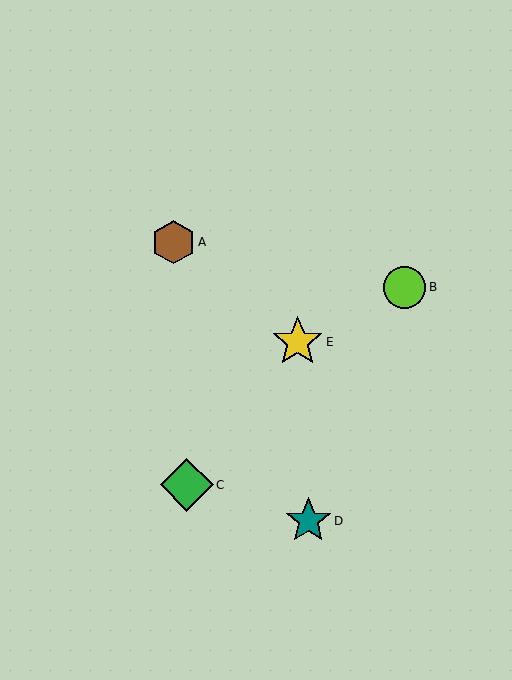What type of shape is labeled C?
Shape C is a green diamond.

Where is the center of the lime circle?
The center of the lime circle is at (405, 287).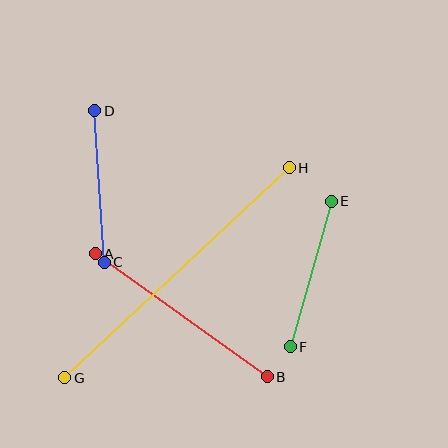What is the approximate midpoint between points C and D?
The midpoint is at approximately (100, 187) pixels.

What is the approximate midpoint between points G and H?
The midpoint is at approximately (177, 273) pixels.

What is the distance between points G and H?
The distance is approximately 308 pixels.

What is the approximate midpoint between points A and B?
The midpoint is at approximately (181, 315) pixels.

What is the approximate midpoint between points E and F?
The midpoint is at approximately (311, 274) pixels.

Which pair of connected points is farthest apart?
Points G and H are farthest apart.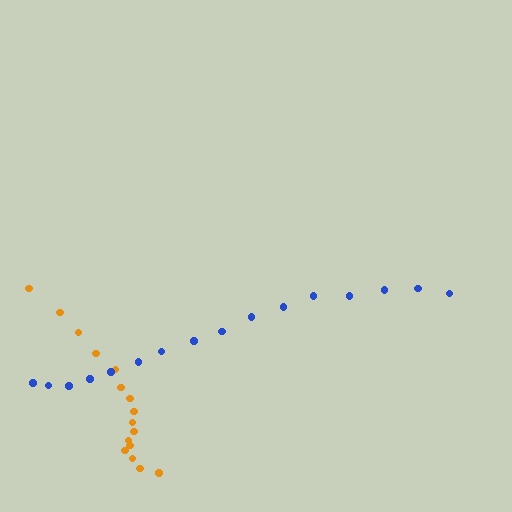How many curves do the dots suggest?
There are 2 distinct paths.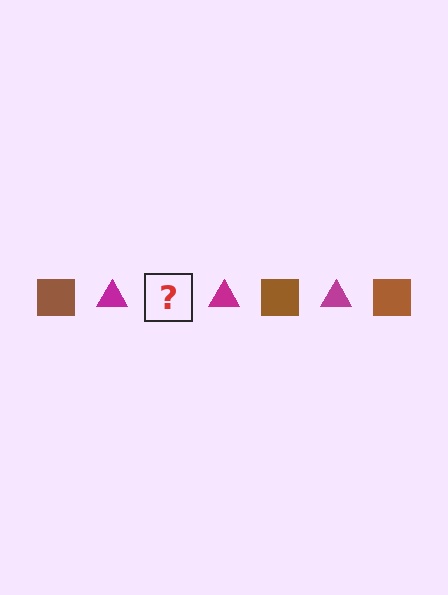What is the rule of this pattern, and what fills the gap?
The rule is that the pattern alternates between brown square and magenta triangle. The gap should be filled with a brown square.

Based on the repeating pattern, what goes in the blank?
The blank should be a brown square.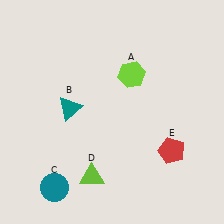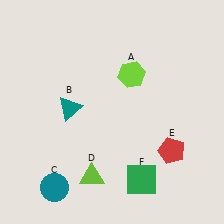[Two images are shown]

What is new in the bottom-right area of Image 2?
A green square (F) was added in the bottom-right area of Image 2.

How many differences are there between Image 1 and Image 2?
There is 1 difference between the two images.